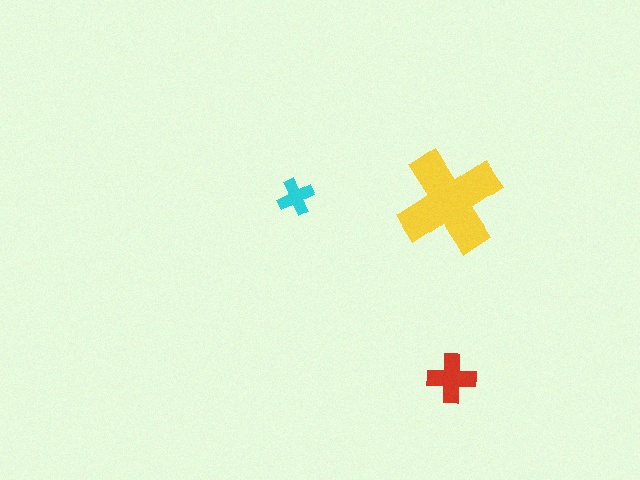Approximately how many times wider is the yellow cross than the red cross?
About 2 times wider.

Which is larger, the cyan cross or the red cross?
The red one.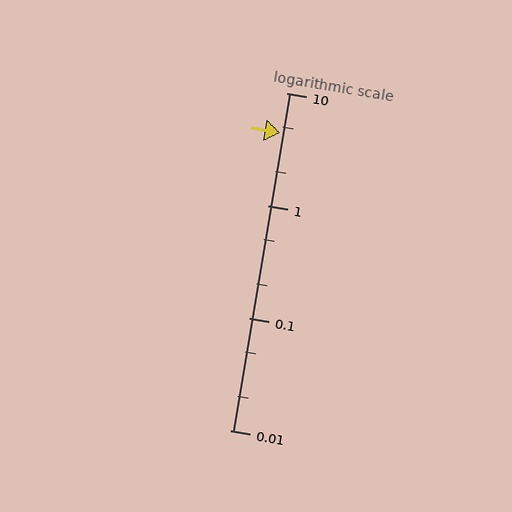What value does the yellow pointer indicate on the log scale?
The pointer indicates approximately 4.4.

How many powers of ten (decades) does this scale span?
The scale spans 3 decades, from 0.01 to 10.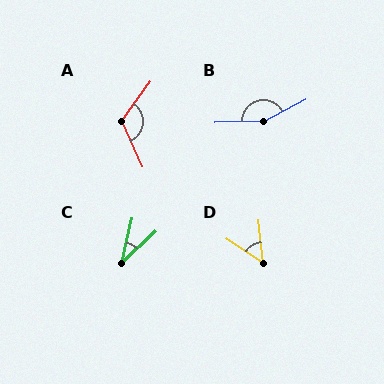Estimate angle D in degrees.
Approximately 51 degrees.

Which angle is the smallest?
C, at approximately 33 degrees.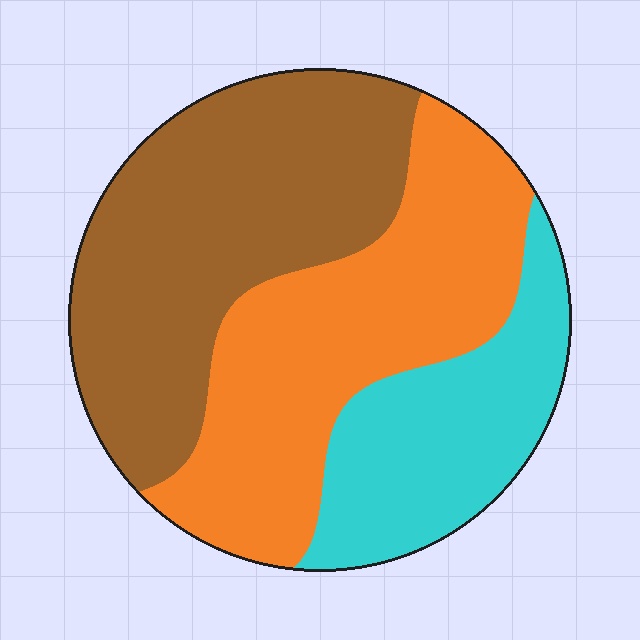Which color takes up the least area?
Cyan, at roughly 25%.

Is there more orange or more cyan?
Orange.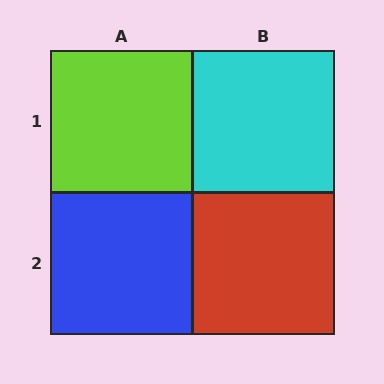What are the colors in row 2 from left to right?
Blue, red.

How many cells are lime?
1 cell is lime.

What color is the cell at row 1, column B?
Cyan.